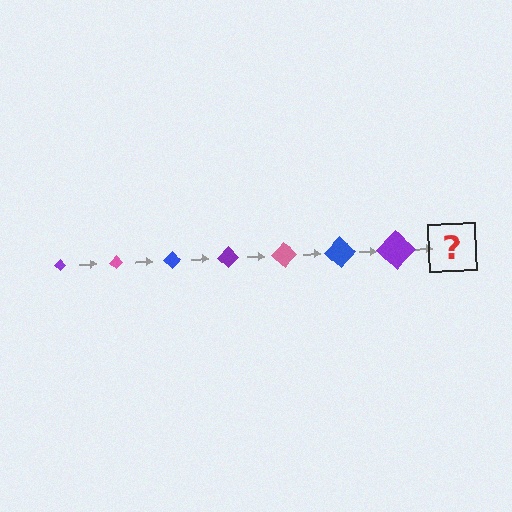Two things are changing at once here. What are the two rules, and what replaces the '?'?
The two rules are that the diamond grows larger each step and the color cycles through purple, pink, and blue. The '?' should be a pink diamond, larger than the previous one.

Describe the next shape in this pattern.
It should be a pink diamond, larger than the previous one.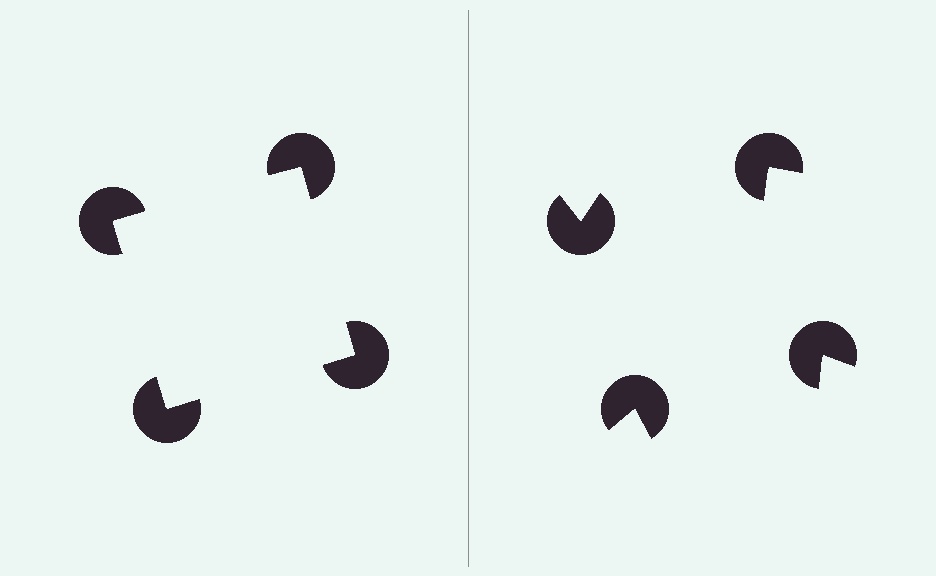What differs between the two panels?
The pac-man discs are positioned identically on both sides; only the wedge orientations differ. On the left they align to a square; on the right they are misaligned.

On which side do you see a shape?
An illusory square appears on the left side. On the right side the wedge cuts are rotated, so no coherent shape forms.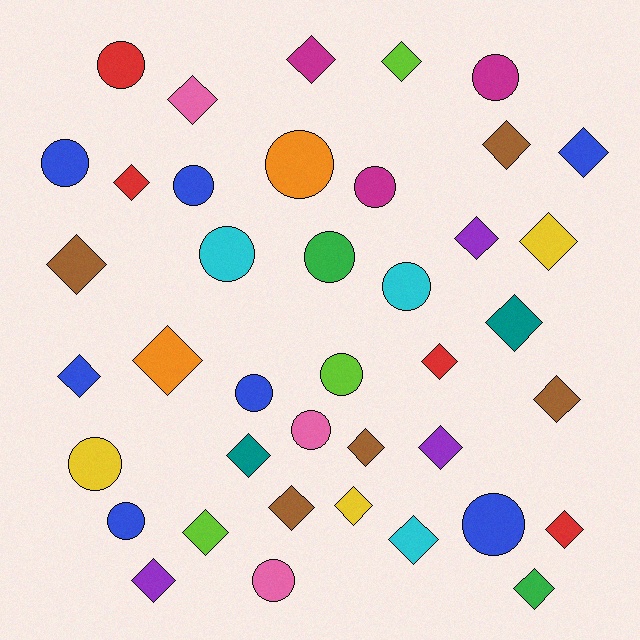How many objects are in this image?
There are 40 objects.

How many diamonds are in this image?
There are 24 diamonds.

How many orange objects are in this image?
There are 2 orange objects.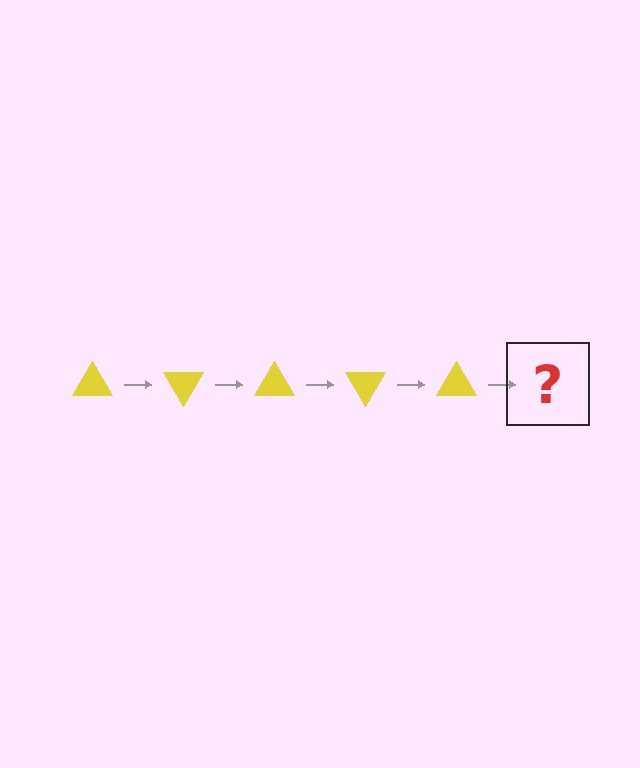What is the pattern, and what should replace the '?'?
The pattern is that the triangle rotates 60 degrees each step. The '?' should be a yellow triangle rotated 300 degrees.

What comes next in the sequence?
The next element should be a yellow triangle rotated 300 degrees.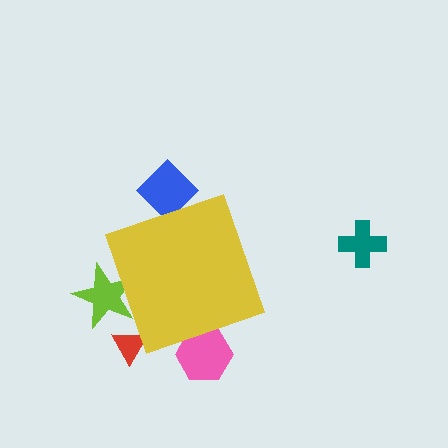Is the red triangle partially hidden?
Yes, the red triangle is partially hidden behind the yellow diamond.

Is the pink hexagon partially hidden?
Yes, the pink hexagon is partially hidden behind the yellow diamond.